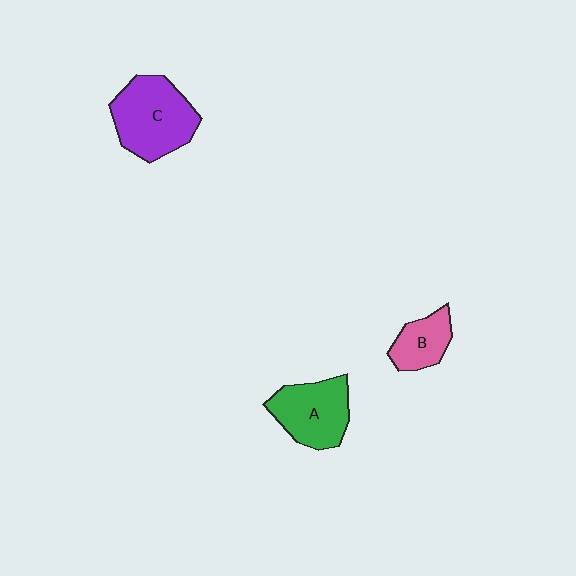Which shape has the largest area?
Shape C (purple).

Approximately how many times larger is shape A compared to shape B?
Approximately 1.6 times.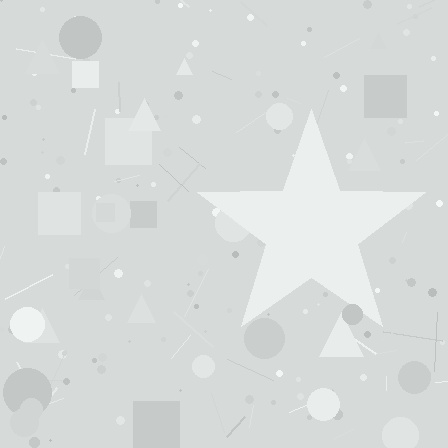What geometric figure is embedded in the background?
A star is embedded in the background.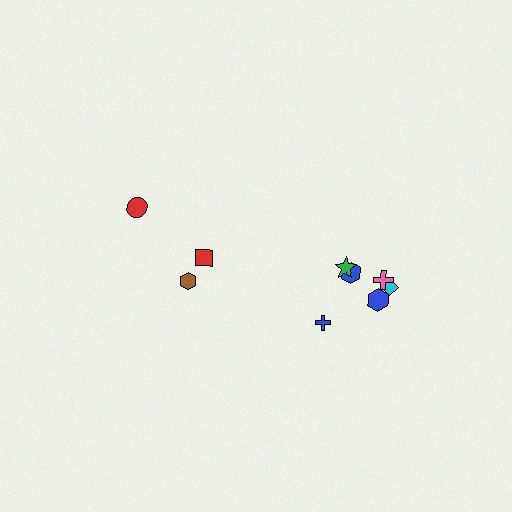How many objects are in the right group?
There are 6 objects.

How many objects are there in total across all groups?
There are 9 objects.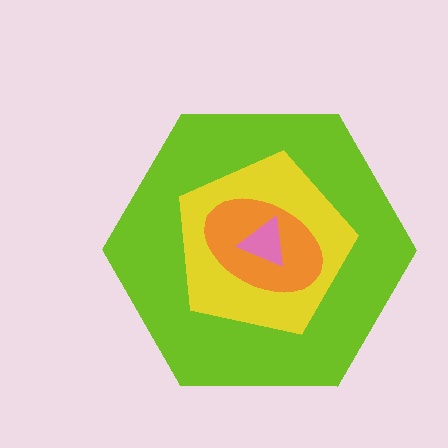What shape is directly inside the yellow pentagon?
The orange ellipse.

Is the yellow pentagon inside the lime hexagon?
Yes.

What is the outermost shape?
The lime hexagon.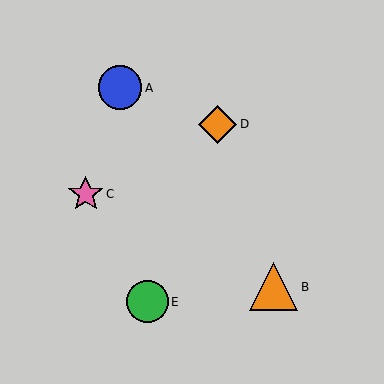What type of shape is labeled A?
Shape A is a blue circle.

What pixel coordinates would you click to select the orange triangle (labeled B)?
Click at (274, 287) to select the orange triangle B.